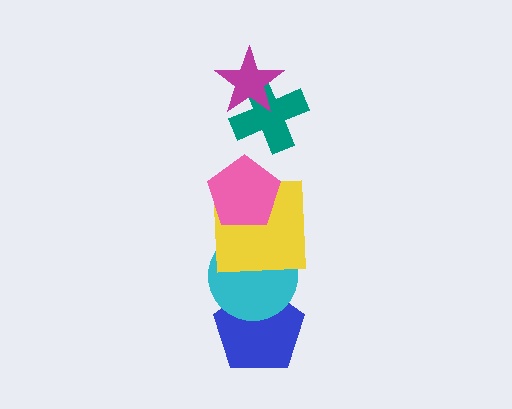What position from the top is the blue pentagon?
The blue pentagon is 6th from the top.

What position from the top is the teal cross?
The teal cross is 2nd from the top.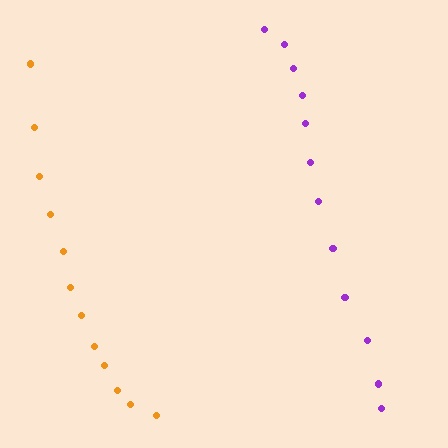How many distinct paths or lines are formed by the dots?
There are 2 distinct paths.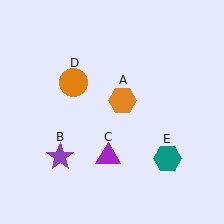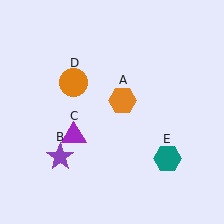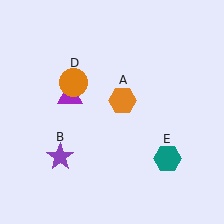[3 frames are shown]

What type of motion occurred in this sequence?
The purple triangle (object C) rotated clockwise around the center of the scene.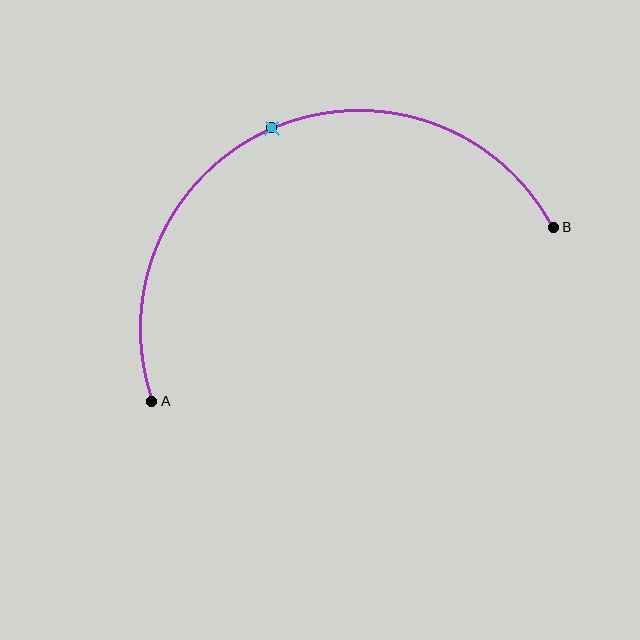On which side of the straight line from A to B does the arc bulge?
The arc bulges above the straight line connecting A and B.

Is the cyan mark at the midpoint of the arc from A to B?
Yes. The cyan mark lies on the arc at equal arc-length from both A and B — it is the arc midpoint.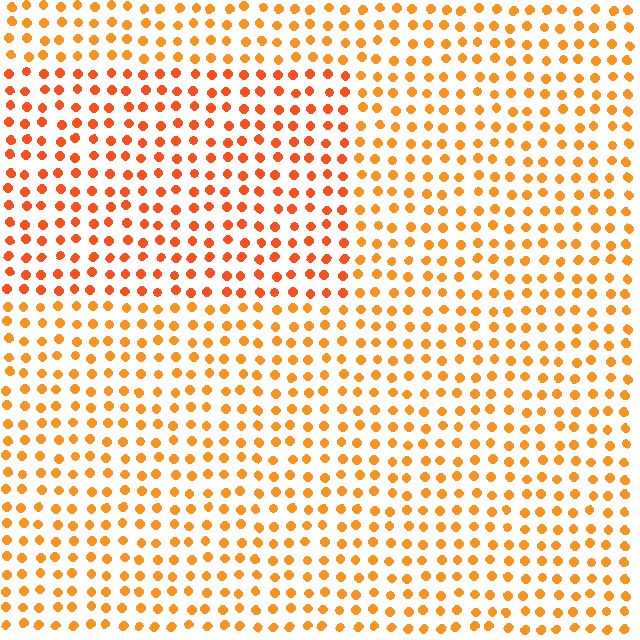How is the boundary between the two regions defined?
The boundary is defined purely by a slight shift in hue (about 19 degrees). Spacing, size, and orientation are identical on both sides.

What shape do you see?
I see a rectangle.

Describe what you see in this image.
The image is filled with small orange elements in a uniform arrangement. A rectangle-shaped region is visible where the elements are tinted to a slightly different hue, forming a subtle color boundary.